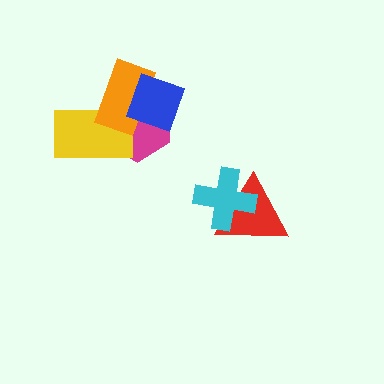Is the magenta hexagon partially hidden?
Yes, it is partially covered by another shape.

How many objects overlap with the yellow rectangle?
2 objects overlap with the yellow rectangle.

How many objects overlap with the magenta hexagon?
3 objects overlap with the magenta hexagon.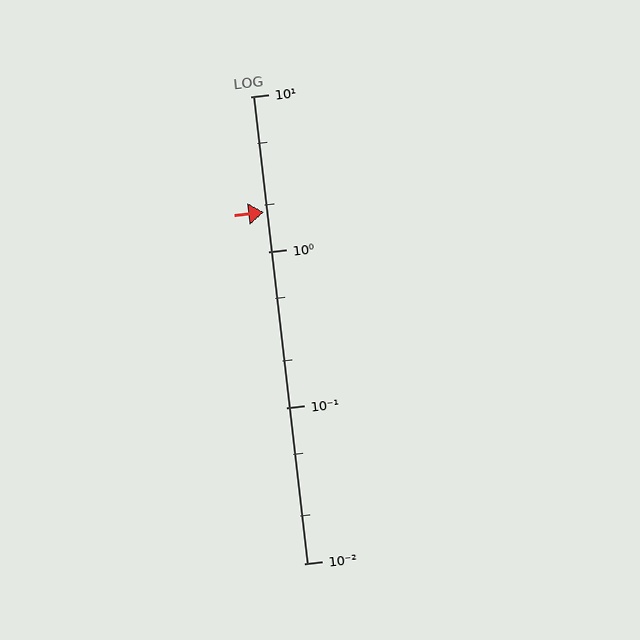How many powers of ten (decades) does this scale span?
The scale spans 3 decades, from 0.01 to 10.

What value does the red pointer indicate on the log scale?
The pointer indicates approximately 1.8.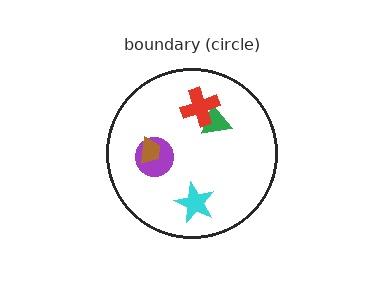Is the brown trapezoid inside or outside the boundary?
Inside.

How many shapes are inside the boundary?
5 inside, 0 outside.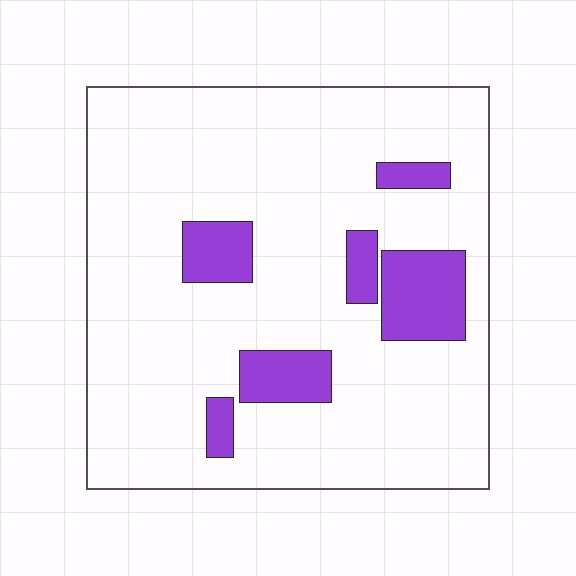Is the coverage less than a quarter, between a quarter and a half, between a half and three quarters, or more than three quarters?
Less than a quarter.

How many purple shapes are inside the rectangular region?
6.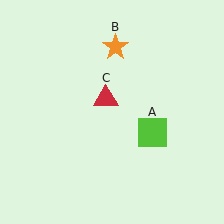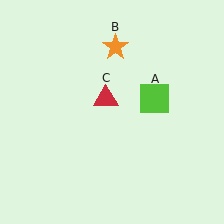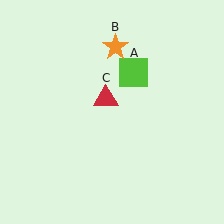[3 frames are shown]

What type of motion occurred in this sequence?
The lime square (object A) rotated counterclockwise around the center of the scene.